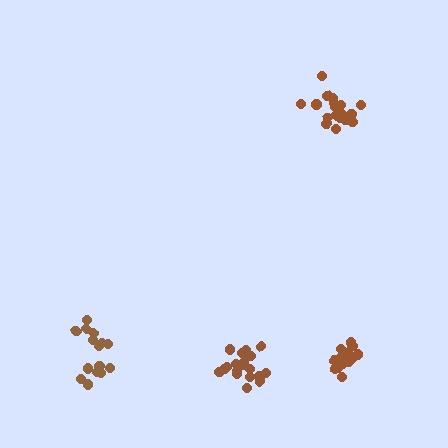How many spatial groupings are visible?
There are 4 spatial groupings.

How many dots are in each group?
Group 1: 19 dots, Group 2: 15 dots, Group 3: 15 dots, Group 4: 19 dots (68 total).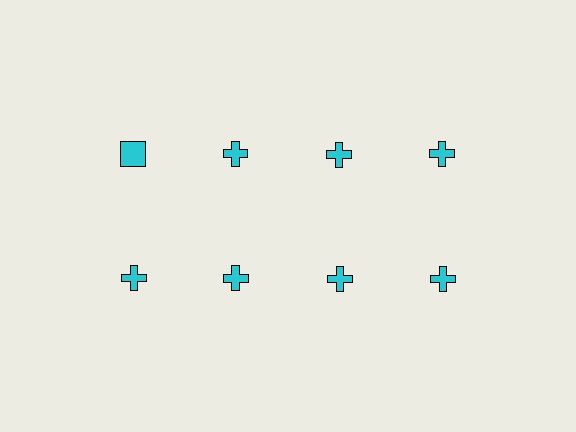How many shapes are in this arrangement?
There are 8 shapes arranged in a grid pattern.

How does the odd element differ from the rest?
It has a different shape: square instead of cross.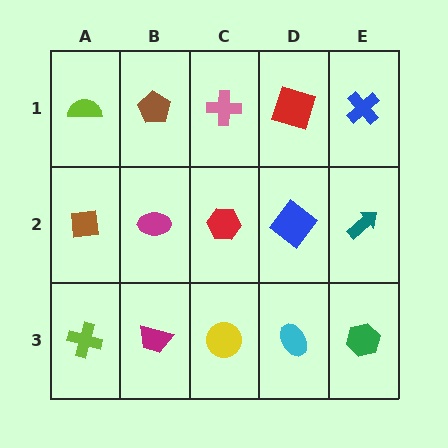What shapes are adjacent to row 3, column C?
A red hexagon (row 2, column C), a magenta trapezoid (row 3, column B), a cyan ellipse (row 3, column D).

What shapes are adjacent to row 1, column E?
A teal arrow (row 2, column E), a red square (row 1, column D).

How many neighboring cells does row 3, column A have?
2.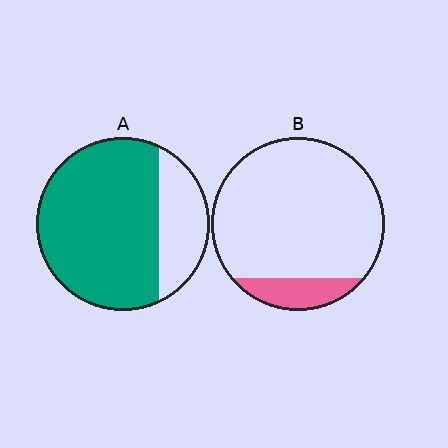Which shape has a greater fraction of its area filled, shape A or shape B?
Shape A.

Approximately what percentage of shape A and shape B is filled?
A is approximately 75% and B is approximately 15%.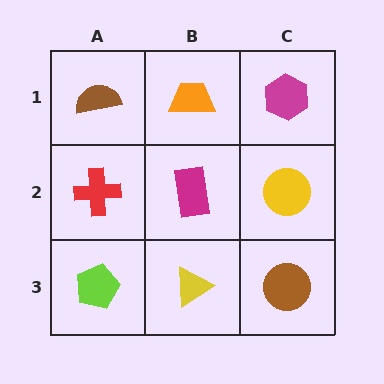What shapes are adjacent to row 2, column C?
A magenta hexagon (row 1, column C), a brown circle (row 3, column C), a magenta rectangle (row 2, column B).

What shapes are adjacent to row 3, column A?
A red cross (row 2, column A), a yellow triangle (row 3, column B).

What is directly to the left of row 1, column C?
An orange trapezoid.